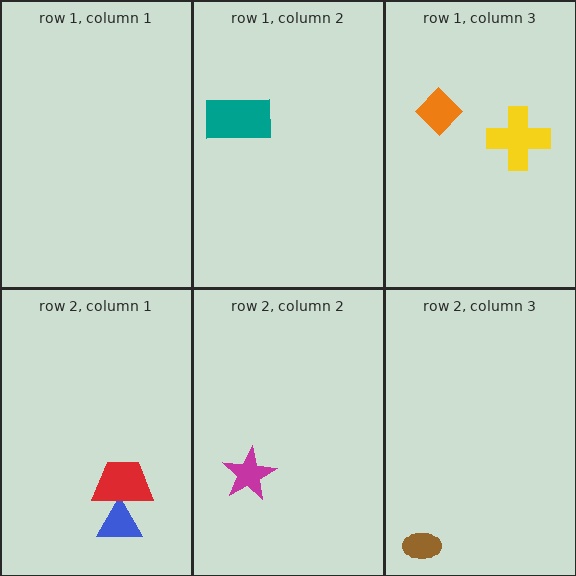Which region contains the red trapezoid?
The row 2, column 1 region.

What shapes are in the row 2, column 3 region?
The brown ellipse.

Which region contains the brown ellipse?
The row 2, column 3 region.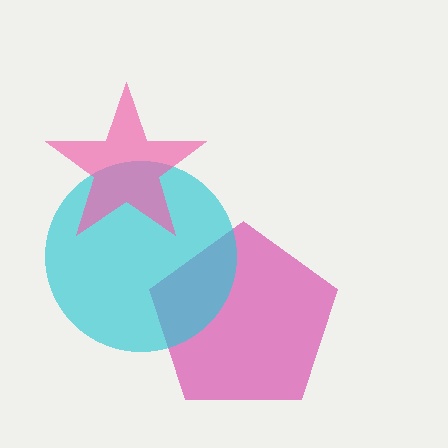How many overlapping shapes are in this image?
There are 3 overlapping shapes in the image.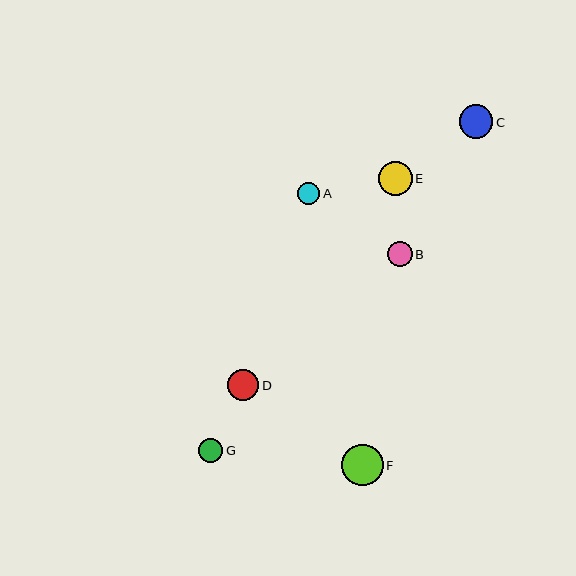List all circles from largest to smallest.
From largest to smallest: F, E, C, D, B, G, A.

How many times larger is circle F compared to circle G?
Circle F is approximately 1.7 times the size of circle G.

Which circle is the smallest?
Circle A is the smallest with a size of approximately 23 pixels.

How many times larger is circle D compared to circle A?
Circle D is approximately 1.4 times the size of circle A.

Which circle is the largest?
Circle F is the largest with a size of approximately 42 pixels.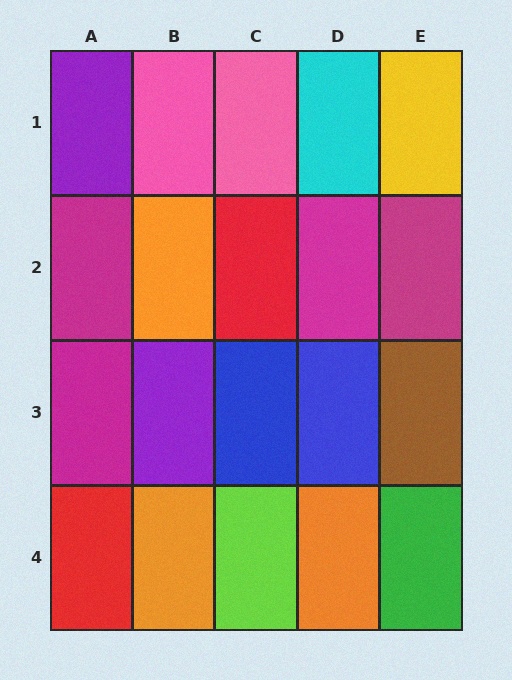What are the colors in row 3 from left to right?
Magenta, purple, blue, blue, brown.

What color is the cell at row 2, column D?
Magenta.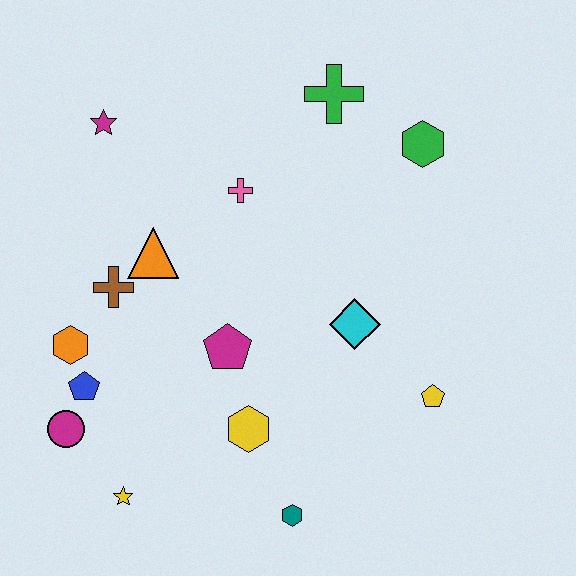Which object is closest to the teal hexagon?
The yellow hexagon is closest to the teal hexagon.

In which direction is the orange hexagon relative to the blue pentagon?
The orange hexagon is above the blue pentagon.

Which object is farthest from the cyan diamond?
The magenta star is farthest from the cyan diamond.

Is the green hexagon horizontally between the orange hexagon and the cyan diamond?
No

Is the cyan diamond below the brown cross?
Yes